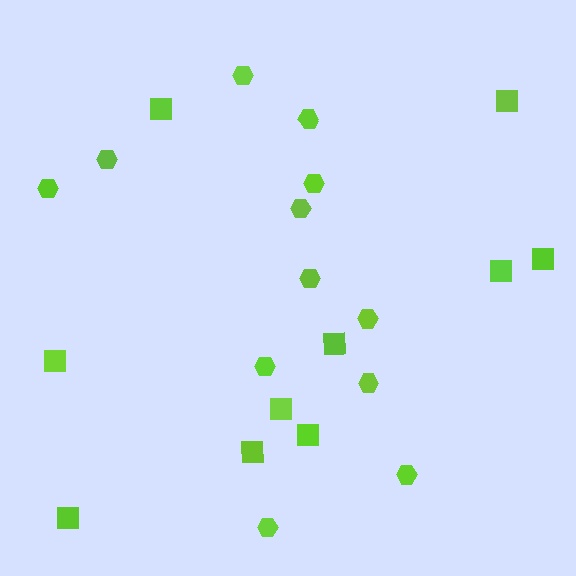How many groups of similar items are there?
There are 2 groups: one group of hexagons (12) and one group of squares (10).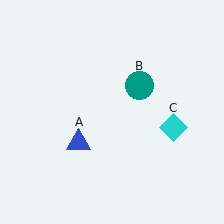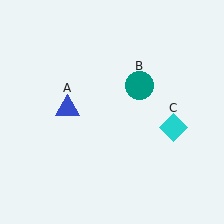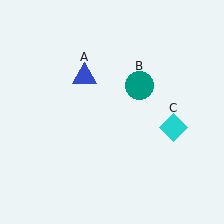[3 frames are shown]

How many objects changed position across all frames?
1 object changed position: blue triangle (object A).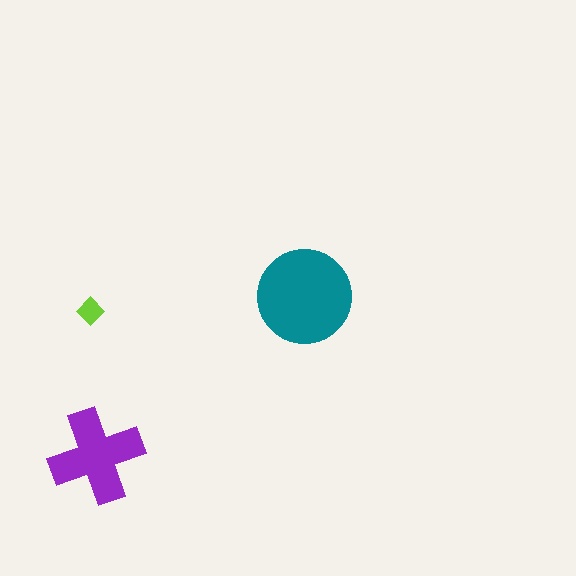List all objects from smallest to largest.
The lime diamond, the purple cross, the teal circle.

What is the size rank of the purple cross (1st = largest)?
2nd.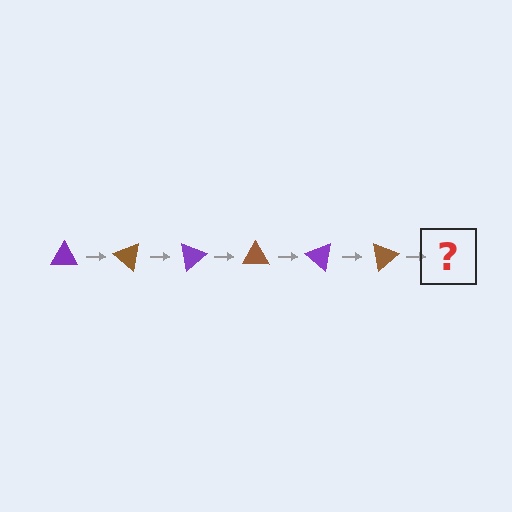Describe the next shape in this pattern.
It should be a purple triangle, rotated 240 degrees from the start.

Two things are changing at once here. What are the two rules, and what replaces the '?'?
The two rules are that it rotates 40 degrees each step and the color cycles through purple and brown. The '?' should be a purple triangle, rotated 240 degrees from the start.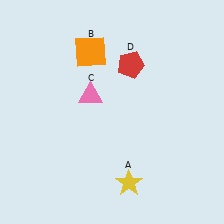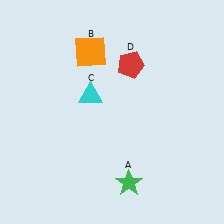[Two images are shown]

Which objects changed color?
A changed from yellow to green. C changed from pink to cyan.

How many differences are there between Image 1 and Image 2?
There are 2 differences between the two images.